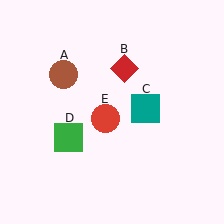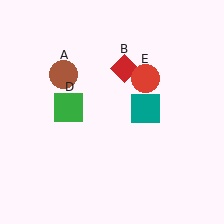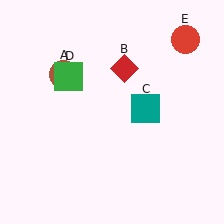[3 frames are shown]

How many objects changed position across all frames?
2 objects changed position: green square (object D), red circle (object E).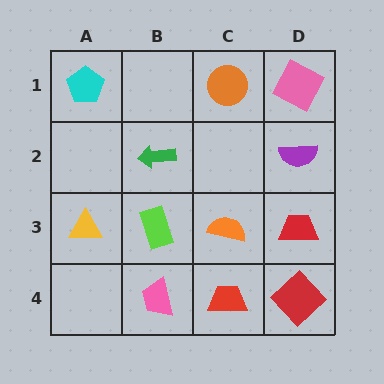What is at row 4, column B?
A pink trapezoid.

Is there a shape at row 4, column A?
No, that cell is empty.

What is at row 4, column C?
A red trapezoid.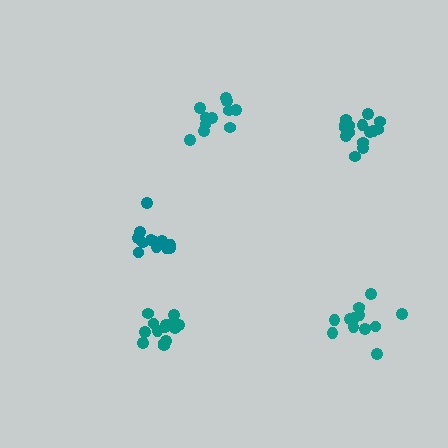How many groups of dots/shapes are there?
There are 5 groups.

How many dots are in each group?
Group 1: 12 dots, Group 2: 12 dots, Group 3: 15 dots, Group 4: 11 dots, Group 5: 15 dots (65 total).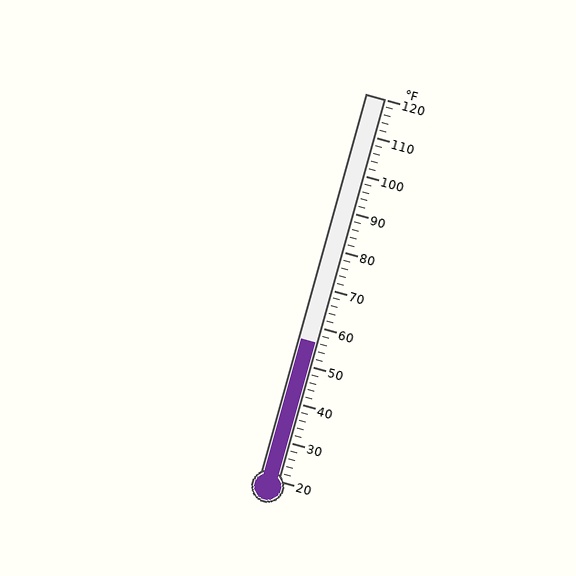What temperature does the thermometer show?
The thermometer shows approximately 56°F.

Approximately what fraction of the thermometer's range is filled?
The thermometer is filled to approximately 35% of its range.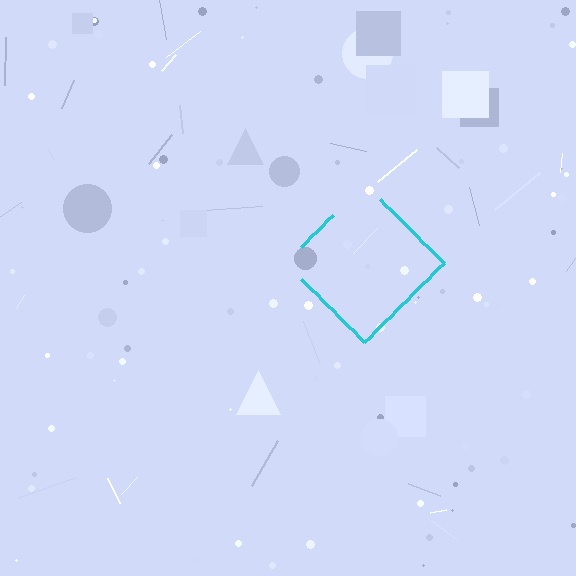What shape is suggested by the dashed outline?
The dashed outline suggests a diamond.